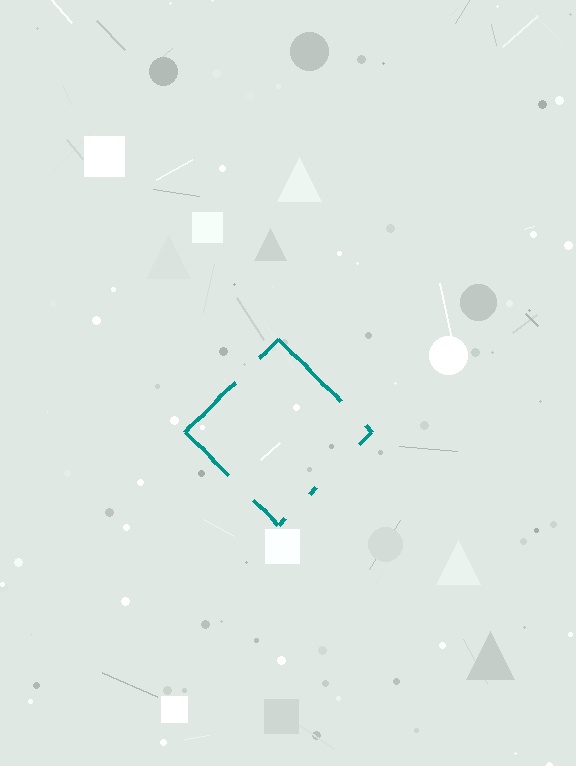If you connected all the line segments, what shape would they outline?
They would outline a diamond.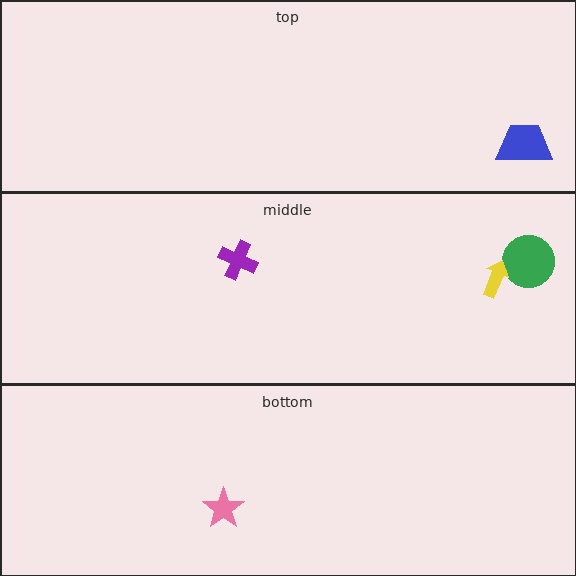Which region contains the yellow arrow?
The middle region.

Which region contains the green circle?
The middle region.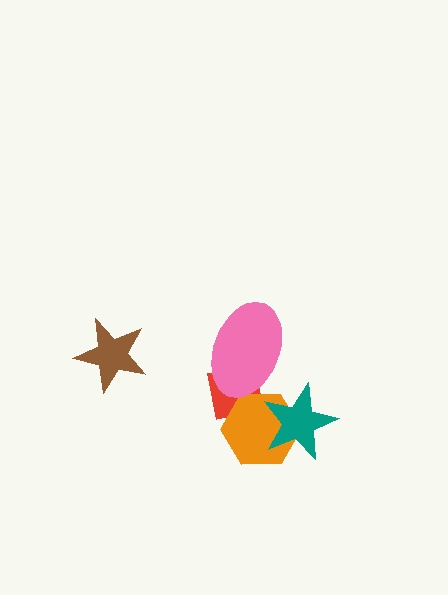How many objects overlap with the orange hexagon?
3 objects overlap with the orange hexagon.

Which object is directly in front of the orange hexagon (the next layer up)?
The teal star is directly in front of the orange hexagon.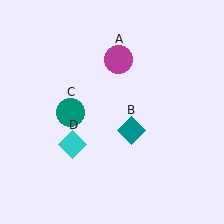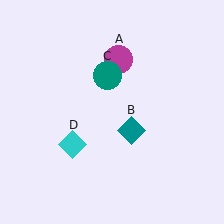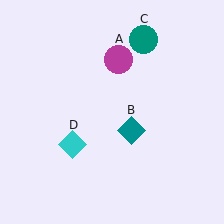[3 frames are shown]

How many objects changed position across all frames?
1 object changed position: teal circle (object C).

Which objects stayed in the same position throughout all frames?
Magenta circle (object A) and teal diamond (object B) and cyan diamond (object D) remained stationary.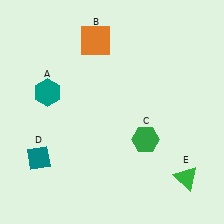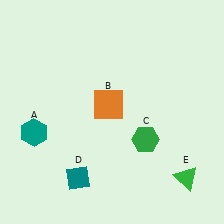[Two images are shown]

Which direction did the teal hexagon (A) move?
The teal hexagon (A) moved down.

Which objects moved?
The objects that moved are: the teal hexagon (A), the orange square (B), the teal diamond (D).